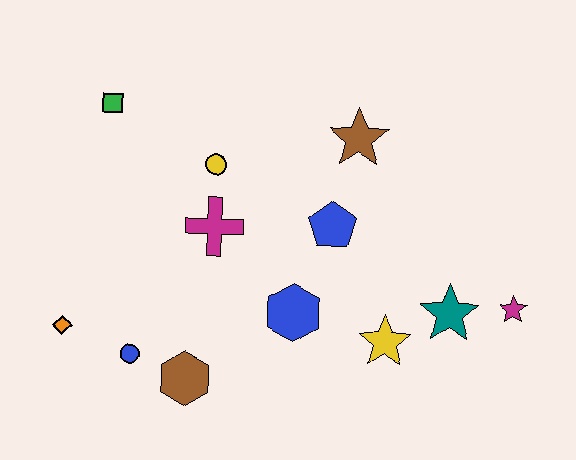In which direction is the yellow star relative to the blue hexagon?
The yellow star is to the right of the blue hexagon.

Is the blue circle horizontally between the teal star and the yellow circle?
No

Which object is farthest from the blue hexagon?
The green square is farthest from the blue hexagon.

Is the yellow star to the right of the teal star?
No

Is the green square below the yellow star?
No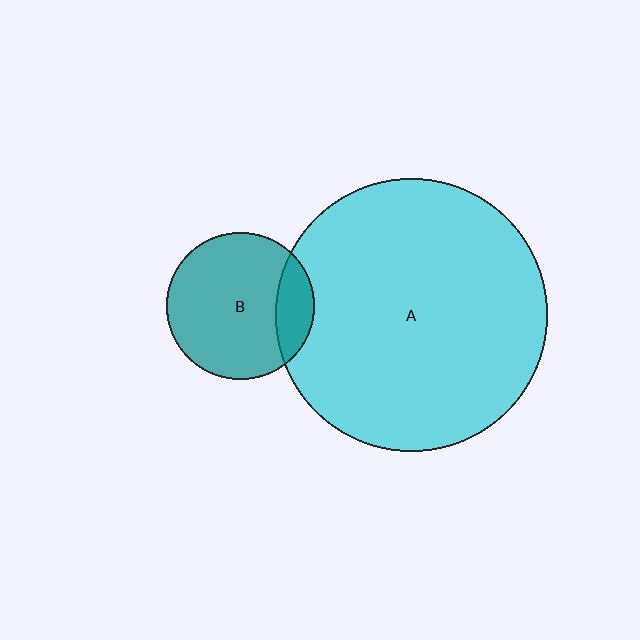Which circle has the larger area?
Circle A (cyan).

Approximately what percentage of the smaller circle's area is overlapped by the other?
Approximately 20%.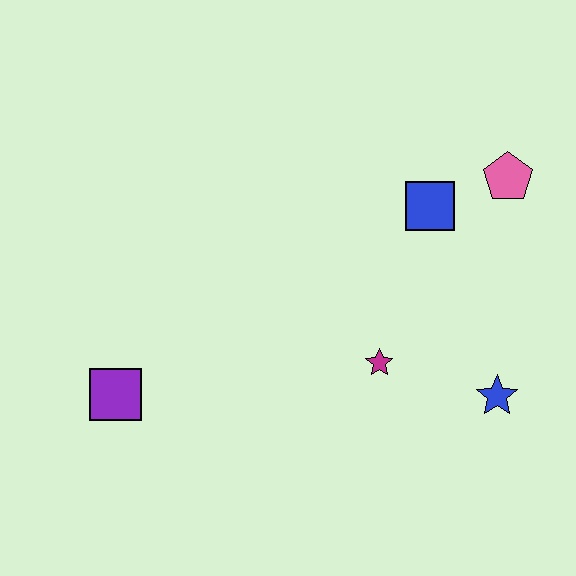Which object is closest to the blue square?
The pink pentagon is closest to the blue square.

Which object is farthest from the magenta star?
The purple square is farthest from the magenta star.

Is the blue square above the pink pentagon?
No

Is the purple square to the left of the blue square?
Yes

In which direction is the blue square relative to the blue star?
The blue square is above the blue star.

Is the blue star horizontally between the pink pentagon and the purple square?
Yes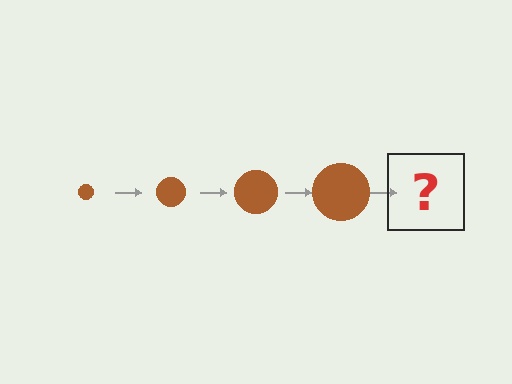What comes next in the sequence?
The next element should be a brown circle, larger than the previous one.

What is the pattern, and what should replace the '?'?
The pattern is that the circle gets progressively larger each step. The '?' should be a brown circle, larger than the previous one.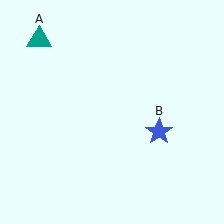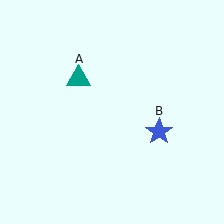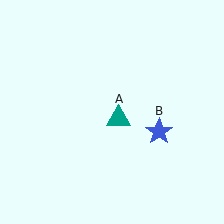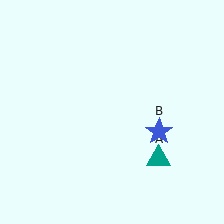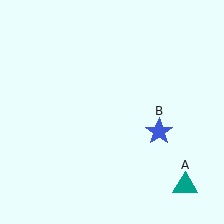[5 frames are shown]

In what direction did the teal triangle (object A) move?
The teal triangle (object A) moved down and to the right.